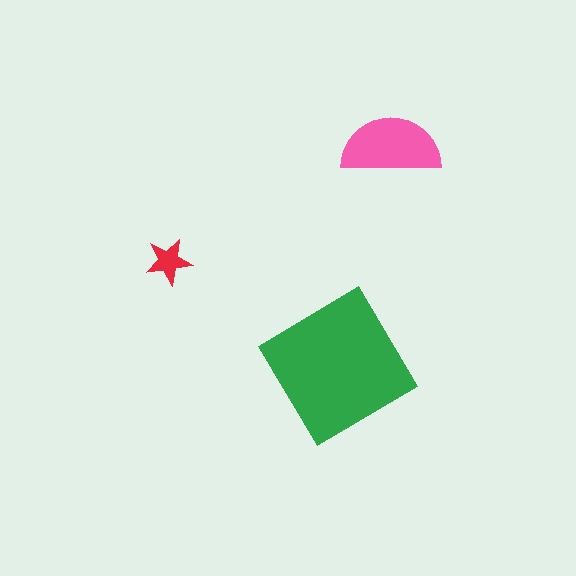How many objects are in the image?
There are 3 objects in the image.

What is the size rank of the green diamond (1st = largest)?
1st.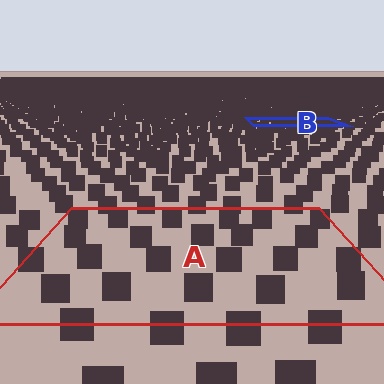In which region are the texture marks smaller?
The texture marks are smaller in region B, because it is farther away.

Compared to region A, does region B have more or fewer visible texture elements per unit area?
Region B has more texture elements per unit area — they are packed more densely because it is farther away.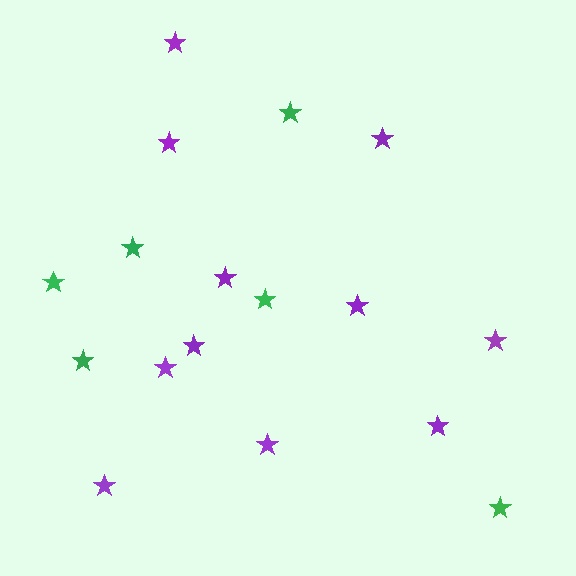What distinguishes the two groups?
There are 2 groups: one group of green stars (6) and one group of purple stars (11).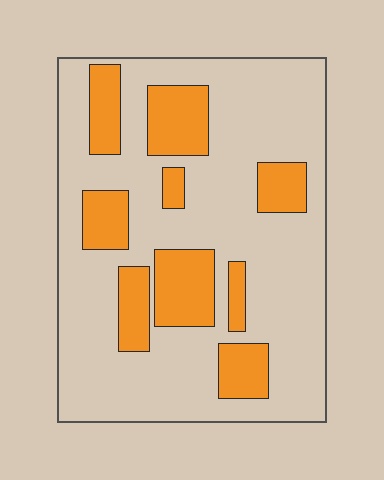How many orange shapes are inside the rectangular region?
9.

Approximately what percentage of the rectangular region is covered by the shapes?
Approximately 25%.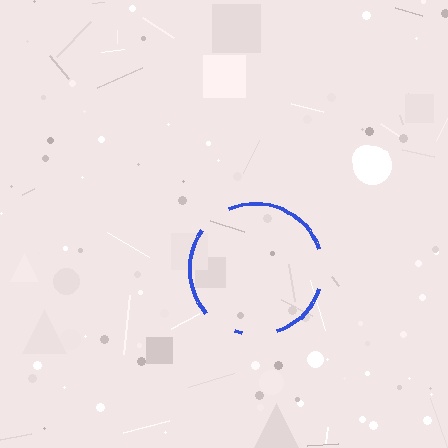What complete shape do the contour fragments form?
The contour fragments form a circle.